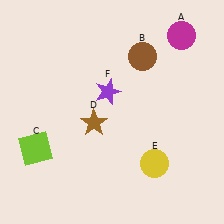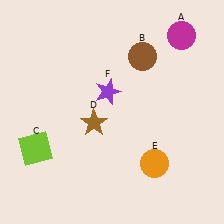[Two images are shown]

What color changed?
The circle (E) changed from yellow in Image 1 to orange in Image 2.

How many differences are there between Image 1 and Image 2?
There is 1 difference between the two images.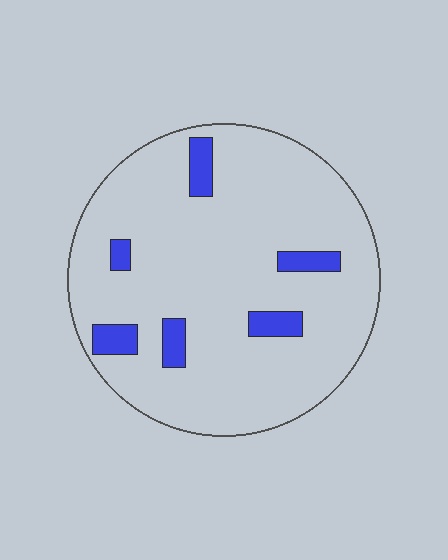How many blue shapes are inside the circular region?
6.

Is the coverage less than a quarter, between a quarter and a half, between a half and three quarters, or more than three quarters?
Less than a quarter.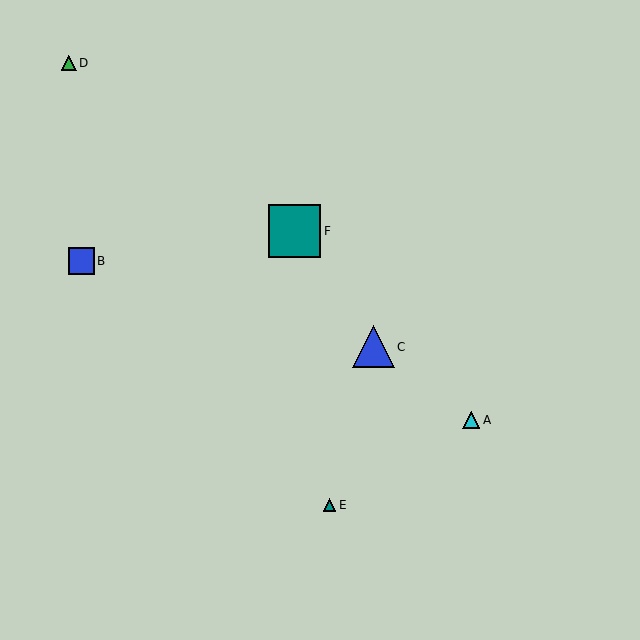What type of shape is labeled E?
Shape E is a teal triangle.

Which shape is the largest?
The teal square (labeled F) is the largest.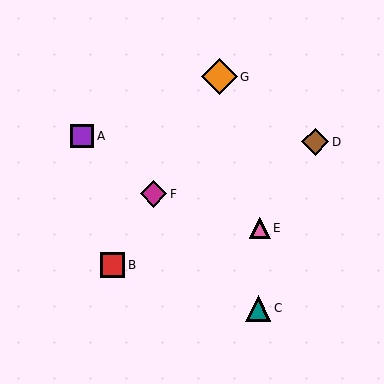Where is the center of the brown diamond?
The center of the brown diamond is at (315, 142).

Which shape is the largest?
The orange diamond (labeled G) is the largest.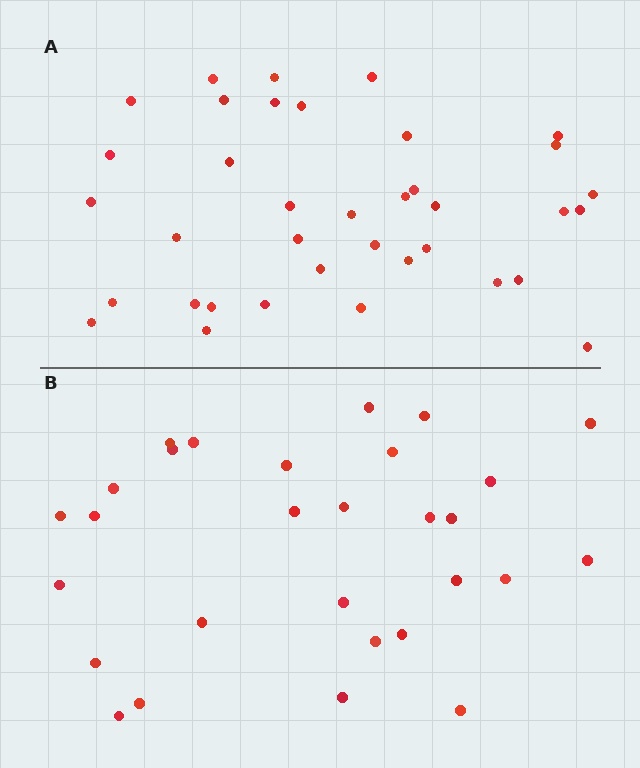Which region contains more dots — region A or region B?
Region A (the top region) has more dots.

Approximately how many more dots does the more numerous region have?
Region A has roughly 8 or so more dots than region B.